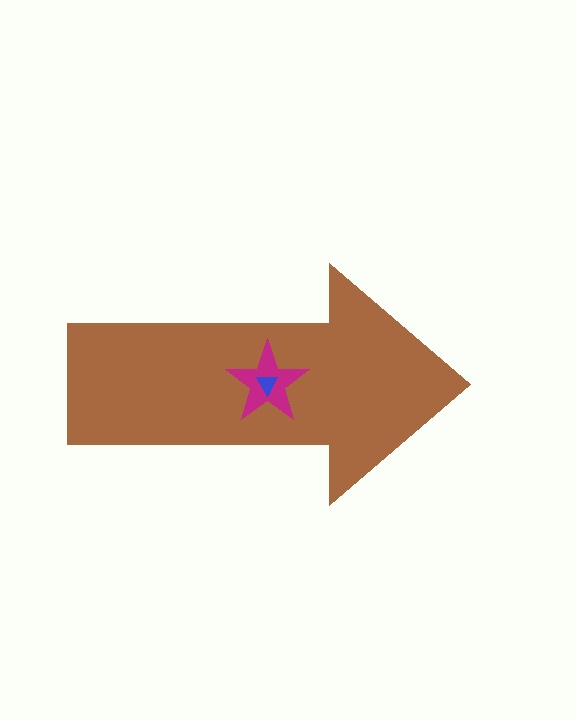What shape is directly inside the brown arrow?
The magenta star.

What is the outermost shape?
The brown arrow.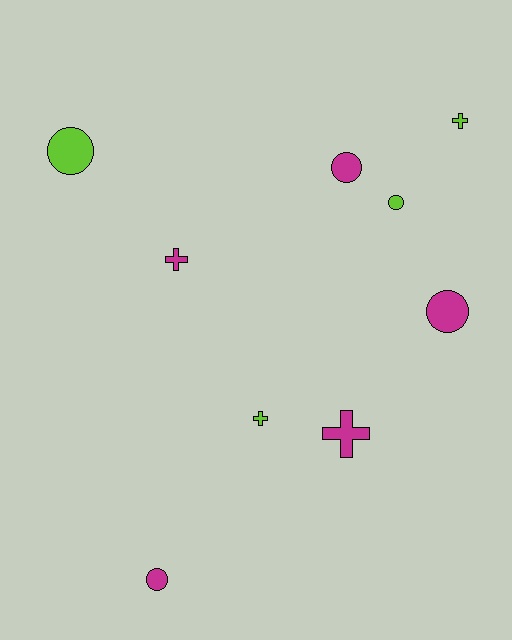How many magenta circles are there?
There are 3 magenta circles.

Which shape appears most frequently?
Circle, with 5 objects.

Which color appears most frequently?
Magenta, with 5 objects.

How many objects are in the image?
There are 9 objects.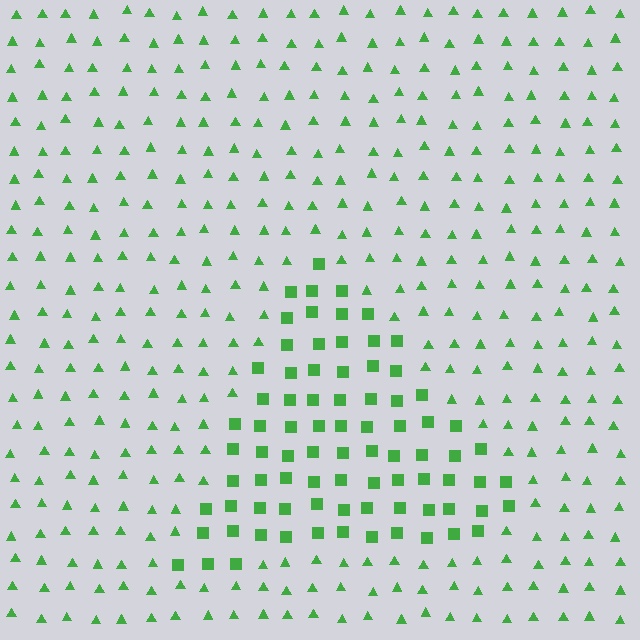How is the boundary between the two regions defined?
The boundary is defined by a change in element shape: squares inside vs. triangles outside. All elements share the same color and spacing.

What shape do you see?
I see a triangle.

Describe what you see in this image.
The image is filled with small green elements arranged in a uniform grid. A triangle-shaped region contains squares, while the surrounding area contains triangles. The boundary is defined purely by the change in element shape.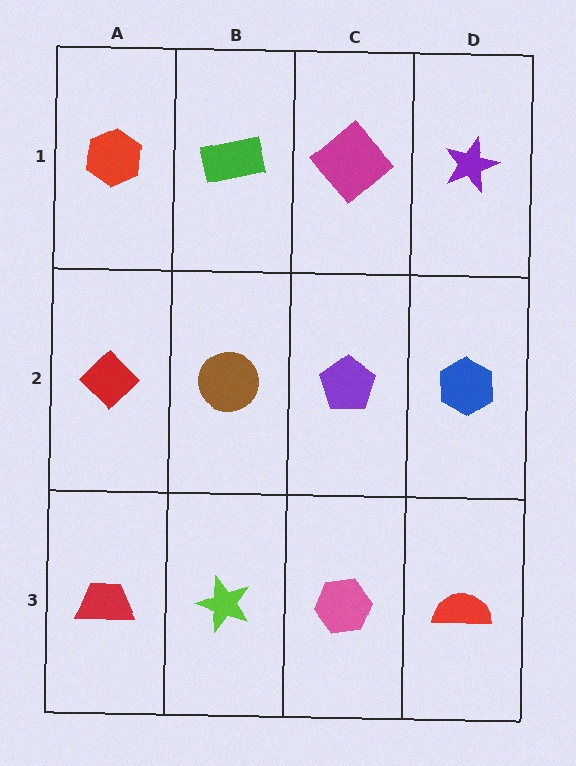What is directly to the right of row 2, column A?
A brown circle.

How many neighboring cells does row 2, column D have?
3.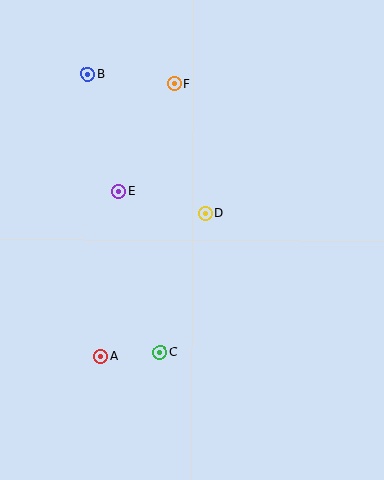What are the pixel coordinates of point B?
Point B is at (88, 74).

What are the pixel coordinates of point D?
Point D is at (205, 213).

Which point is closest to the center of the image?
Point D at (205, 213) is closest to the center.